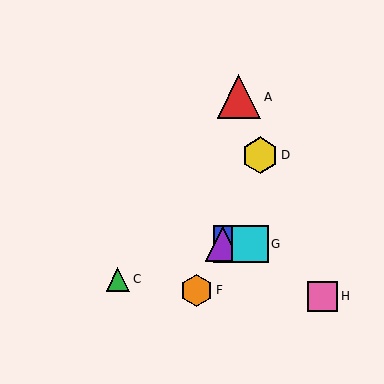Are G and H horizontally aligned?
No, G is at y≈244 and H is at y≈296.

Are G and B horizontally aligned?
Yes, both are at y≈244.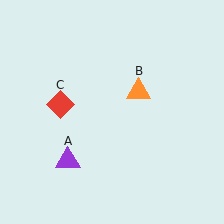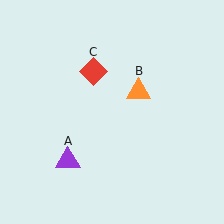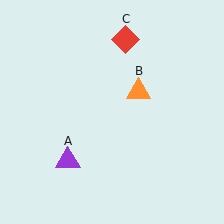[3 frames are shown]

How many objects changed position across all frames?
1 object changed position: red diamond (object C).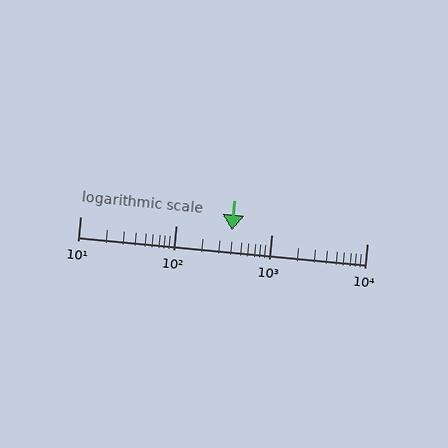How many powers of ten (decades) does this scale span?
The scale spans 3 decades, from 10 to 10000.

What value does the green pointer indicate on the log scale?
The pointer indicates approximately 390.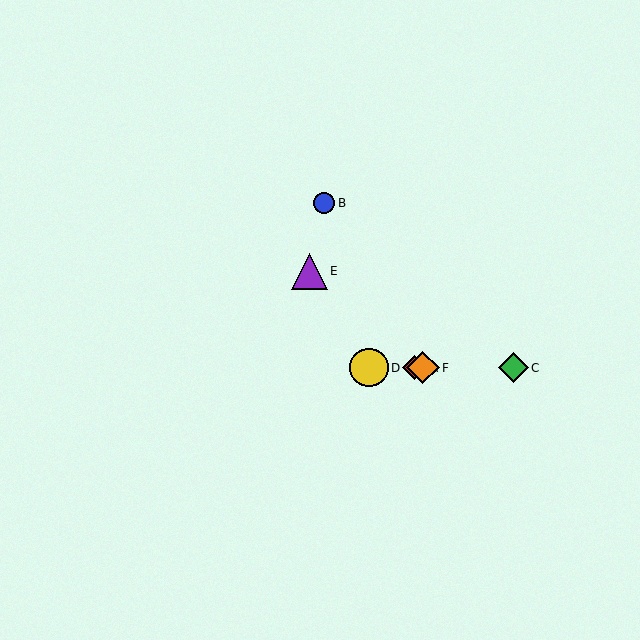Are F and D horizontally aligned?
Yes, both are at y≈368.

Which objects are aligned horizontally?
Objects A, C, D, F are aligned horizontally.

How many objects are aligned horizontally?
4 objects (A, C, D, F) are aligned horizontally.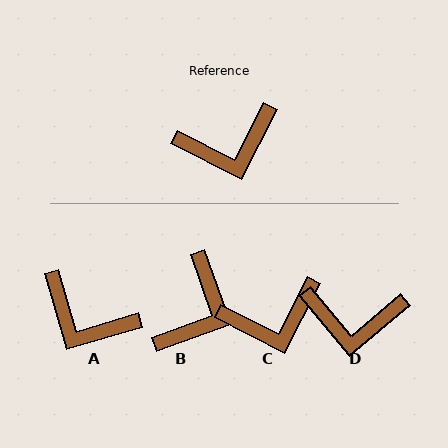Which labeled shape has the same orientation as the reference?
C.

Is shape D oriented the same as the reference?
No, it is off by about 23 degrees.